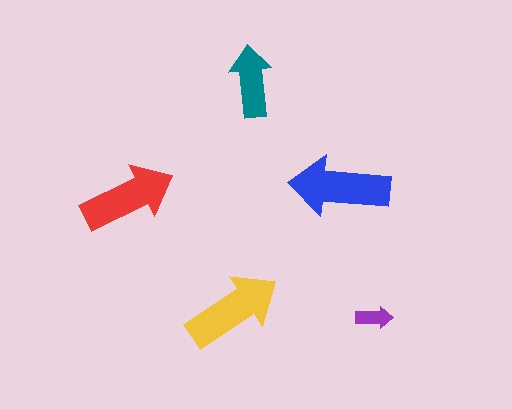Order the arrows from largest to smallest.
the blue one, the yellow one, the red one, the teal one, the purple one.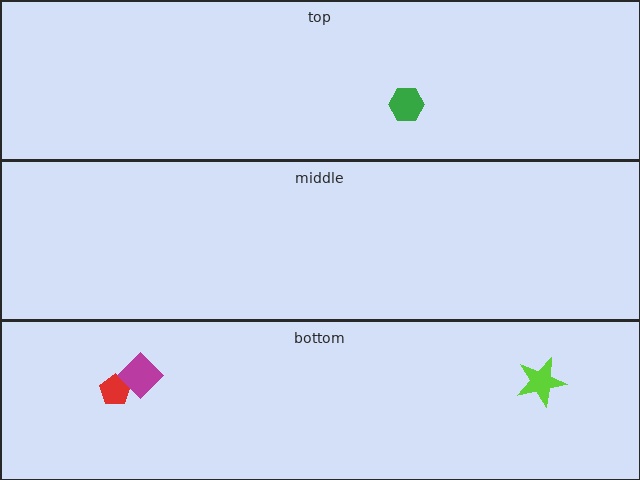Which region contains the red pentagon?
The bottom region.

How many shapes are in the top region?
1.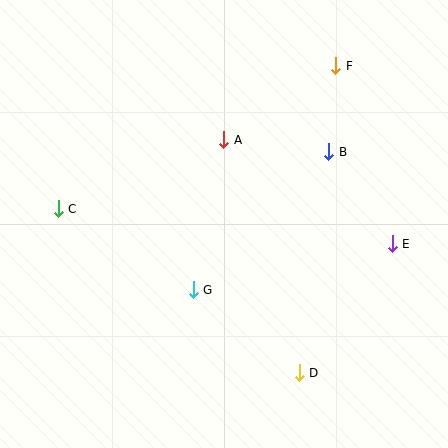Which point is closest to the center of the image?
Point G at (193, 290) is closest to the center.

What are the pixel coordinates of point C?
Point C is at (58, 209).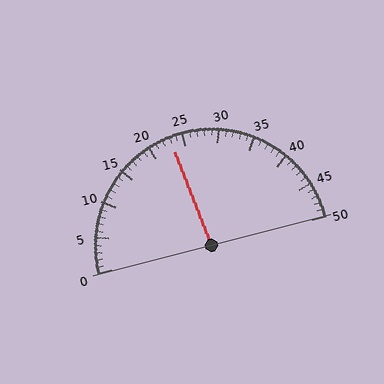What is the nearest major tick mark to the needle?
The nearest major tick mark is 25.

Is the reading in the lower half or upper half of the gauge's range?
The reading is in the lower half of the range (0 to 50).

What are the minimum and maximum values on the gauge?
The gauge ranges from 0 to 50.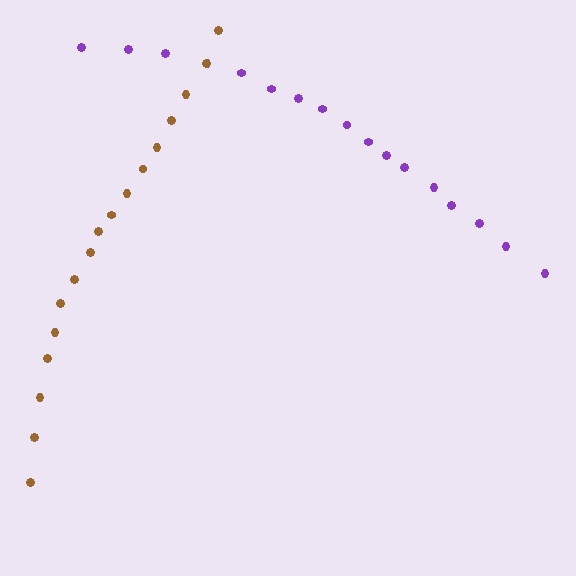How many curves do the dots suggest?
There are 2 distinct paths.